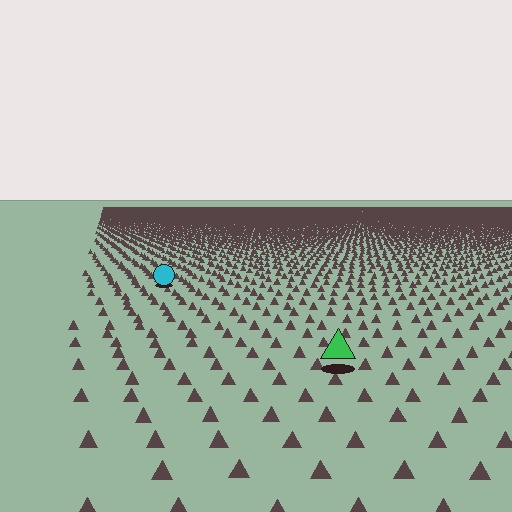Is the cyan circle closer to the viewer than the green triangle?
No. The green triangle is closer — you can tell from the texture gradient: the ground texture is coarser near it.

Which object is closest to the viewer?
The green triangle is closest. The texture marks near it are larger and more spread out.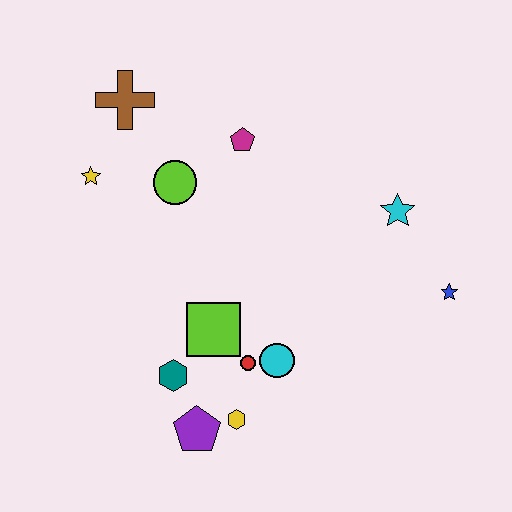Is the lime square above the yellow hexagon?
Yes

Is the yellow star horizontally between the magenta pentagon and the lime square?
No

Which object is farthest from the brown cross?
The blue star is farthest from the brown cross.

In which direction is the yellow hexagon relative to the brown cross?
The yellow hexagon is below the brown cross.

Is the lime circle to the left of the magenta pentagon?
Yes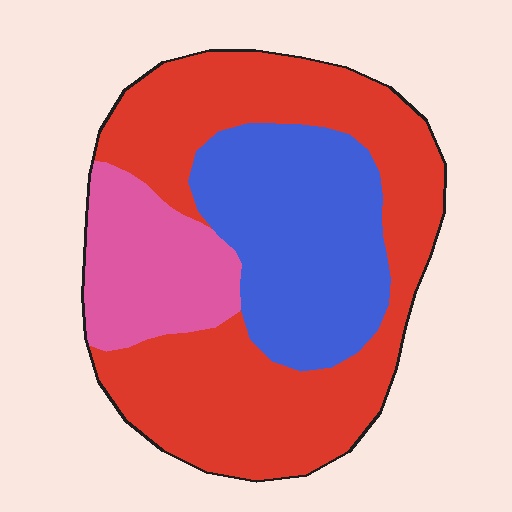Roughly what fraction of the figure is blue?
Blue covers around 30% of the figure.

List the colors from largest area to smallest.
From largest to smallest: red, blue, pink.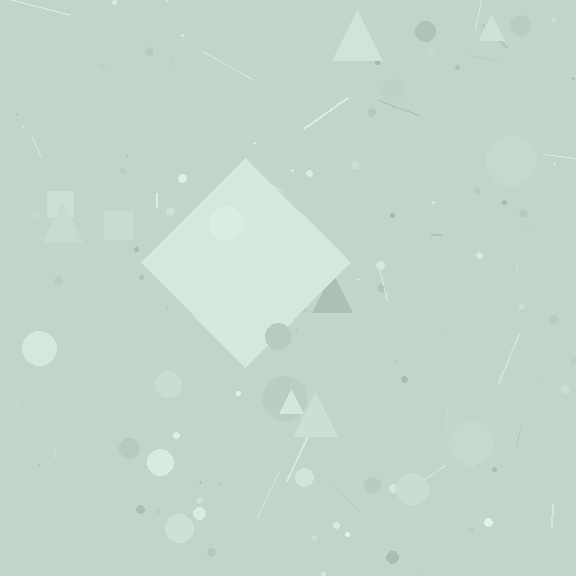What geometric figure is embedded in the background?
A diamond is embedded in the background.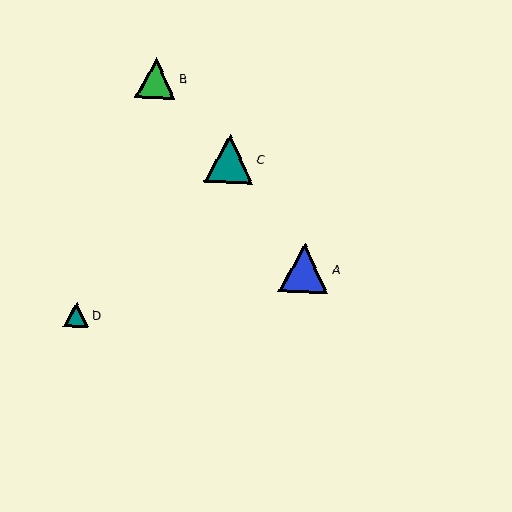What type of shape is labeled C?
Shape C is a teal triangle.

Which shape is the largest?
The blue triangle (labeled A) is the largest.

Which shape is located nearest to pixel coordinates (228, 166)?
The teal triangle (labeled C) at (229, 159) is nearest to that location.